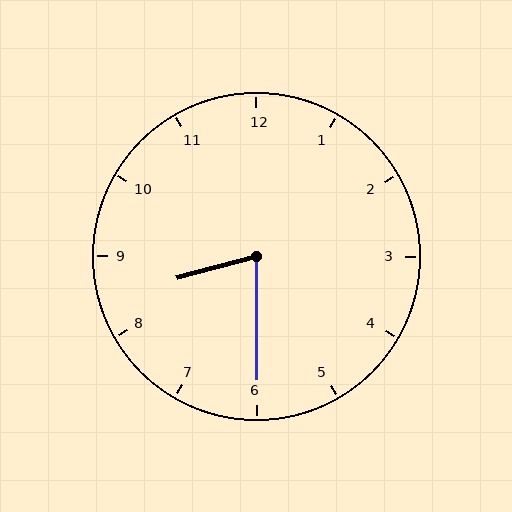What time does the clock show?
8:30.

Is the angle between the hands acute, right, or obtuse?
It is acute.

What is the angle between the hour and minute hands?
Approximately 75 degrees.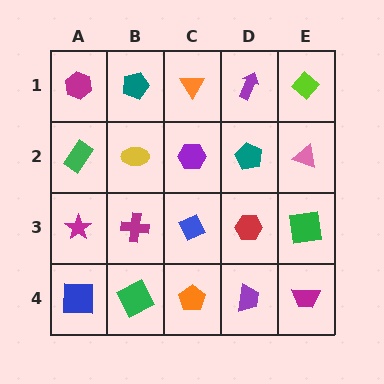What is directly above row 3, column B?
A yellow ellipse.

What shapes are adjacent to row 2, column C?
An orange triangle (row 1, column C), a blue diamond (row 3, column C), a yellow ellipse (row 2, column B), a teal pentagon (row 2, column D).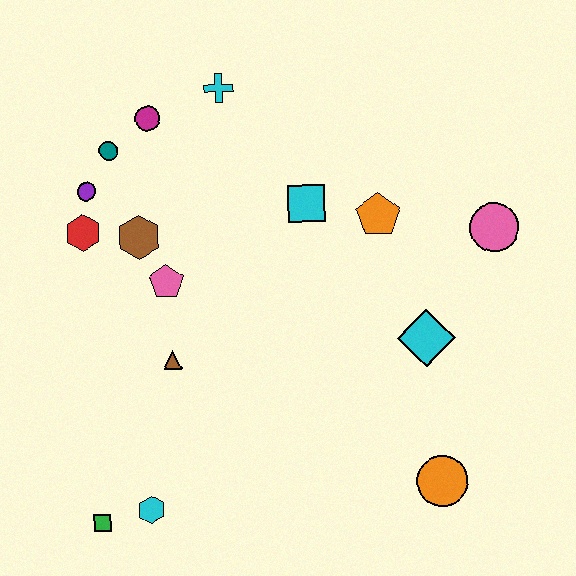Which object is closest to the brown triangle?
The pink pentagon is closest to the brown triangle.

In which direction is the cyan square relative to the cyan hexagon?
The cyan square is above the cyan hexagon.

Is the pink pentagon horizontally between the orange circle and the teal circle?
Yes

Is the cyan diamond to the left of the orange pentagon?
No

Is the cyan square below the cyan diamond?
No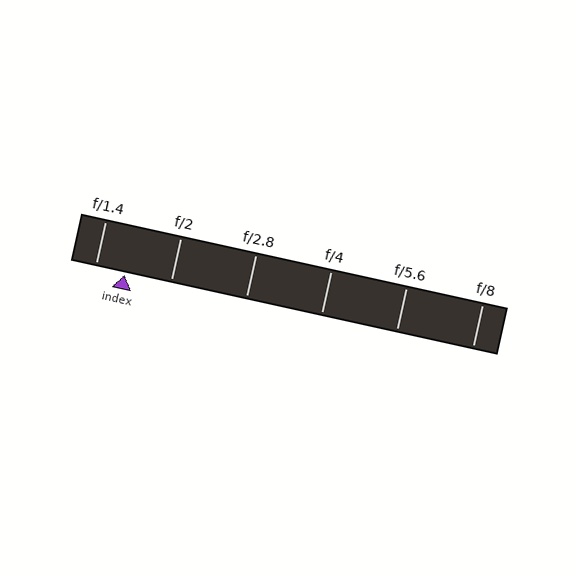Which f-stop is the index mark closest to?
The index mark is closest to f/1.4.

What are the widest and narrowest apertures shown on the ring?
The widest aperture shown is f/1.4 and the narrowest is f/8.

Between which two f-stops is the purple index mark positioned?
The index mark is between f/1.4 and f/2.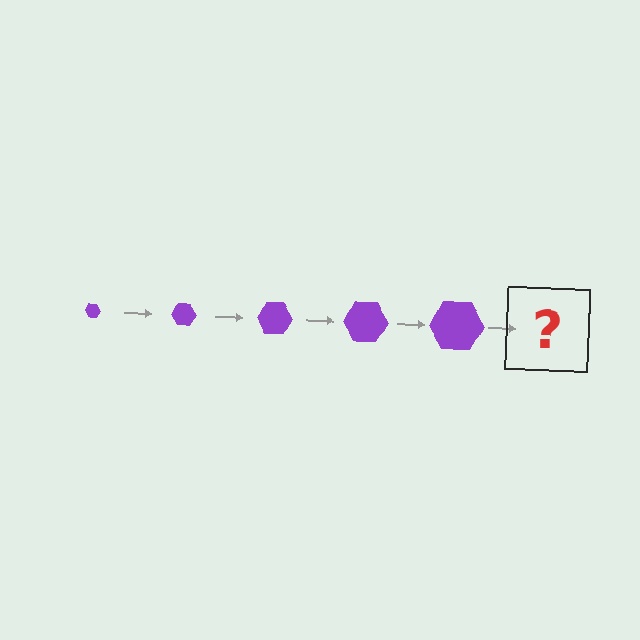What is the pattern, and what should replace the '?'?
The pattern is that the hexagon gets progressively larger each step. The '?' should be a purple hexagon, larger than the previous one.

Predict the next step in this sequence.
The next step is a purple hexagon, larger than the previous one.